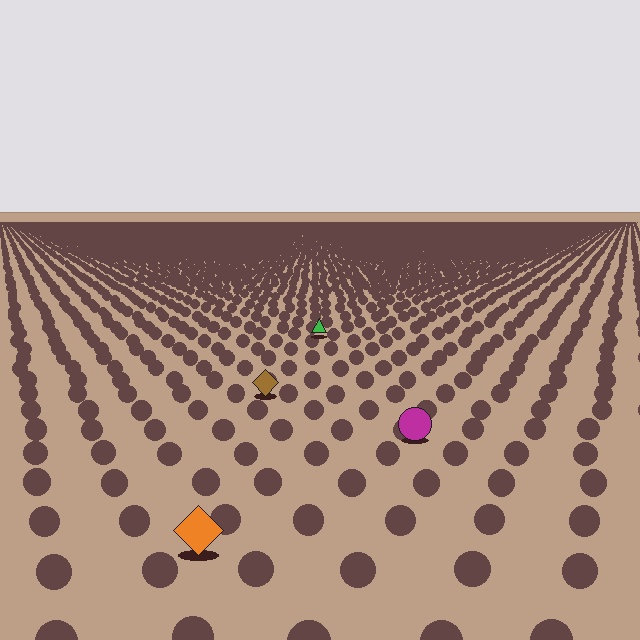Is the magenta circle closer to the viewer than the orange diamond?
No. The orange diamond is closer — you can tell from the texture gradient: the ground texture is coarser near it.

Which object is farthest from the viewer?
The green triangle is farthest from the viewer. It appears smaller and the ground texture around it is denser.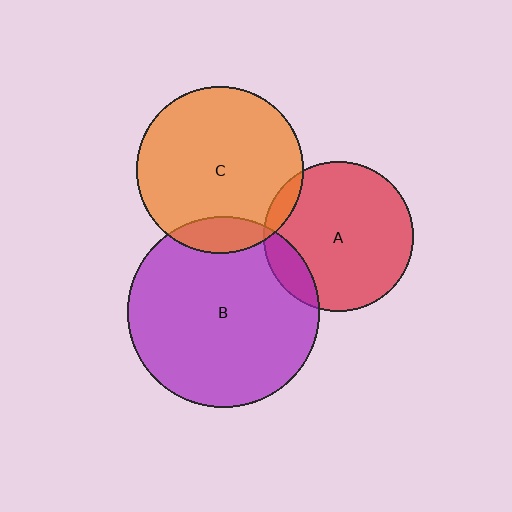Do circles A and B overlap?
Yes.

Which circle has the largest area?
Circle B (purple).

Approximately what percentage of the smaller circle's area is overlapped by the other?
Approximately 15%.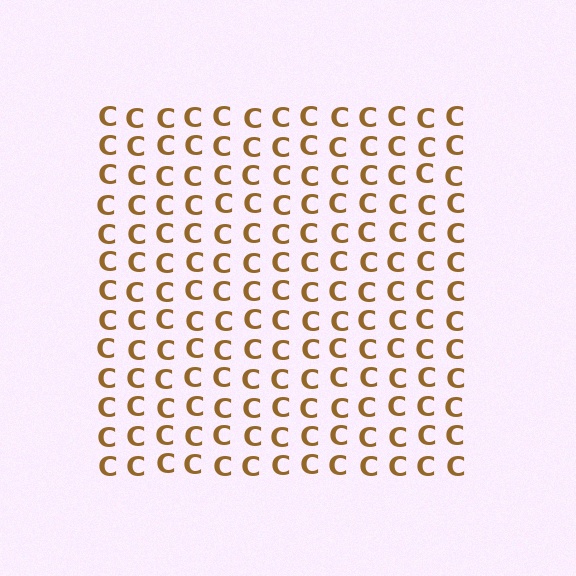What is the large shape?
The large shape is a square.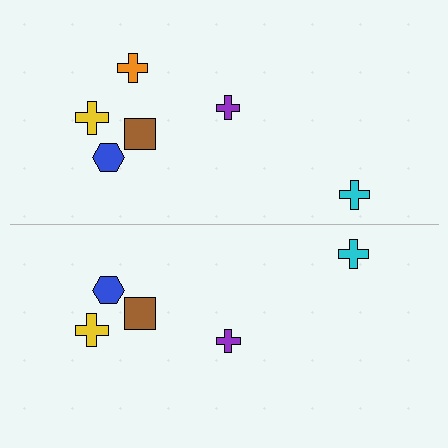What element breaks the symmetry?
A orange cross is missing from the bottom side.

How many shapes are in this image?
There are 11 shapes in this image.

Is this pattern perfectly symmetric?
No, the pattern is not perfectly symmetric. A orange cross is missing from the bottom side.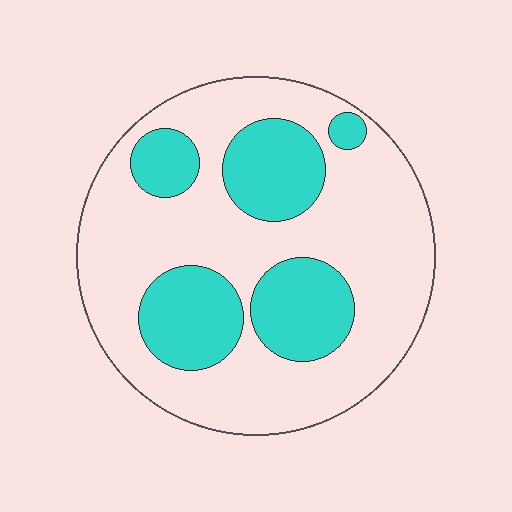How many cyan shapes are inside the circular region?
5.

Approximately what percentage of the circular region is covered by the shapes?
Approximately 30%.